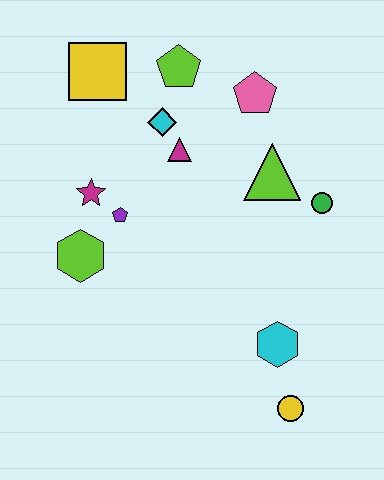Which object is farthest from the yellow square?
The yellow circle is farthest from the yellow square.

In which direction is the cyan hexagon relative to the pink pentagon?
The cyan hexagon is below the pink pentagon.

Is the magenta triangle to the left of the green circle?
Yes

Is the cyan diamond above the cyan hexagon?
Yes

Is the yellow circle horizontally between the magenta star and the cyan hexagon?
No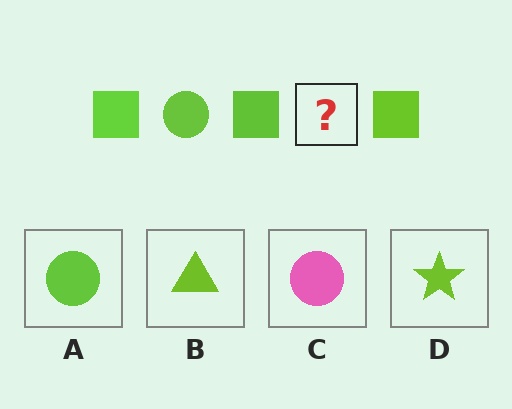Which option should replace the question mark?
Option A.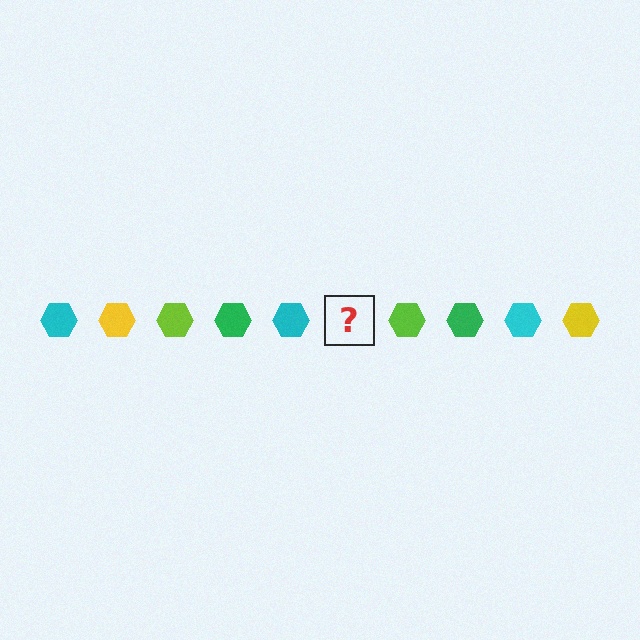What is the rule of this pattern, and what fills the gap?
The rule is that the pattern cycles through cyan, yellow, lime, green hexagons. The gap should be filled with a yellow hexagon.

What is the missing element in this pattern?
The missing element is a yellow hexagon.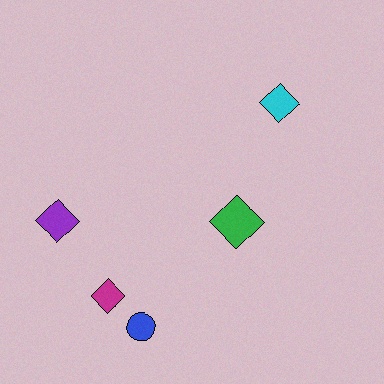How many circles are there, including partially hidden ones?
There is 1 circle.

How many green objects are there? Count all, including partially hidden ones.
There is 1 green object.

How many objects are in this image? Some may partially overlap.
There are 5 objects.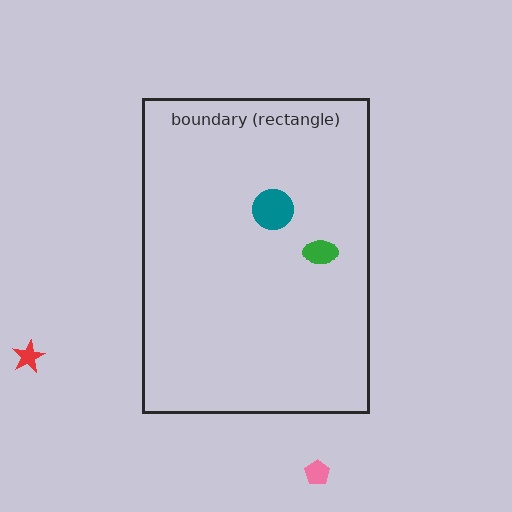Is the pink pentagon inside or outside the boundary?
Outside.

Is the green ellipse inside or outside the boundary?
Inside.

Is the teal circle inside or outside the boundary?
Inside.